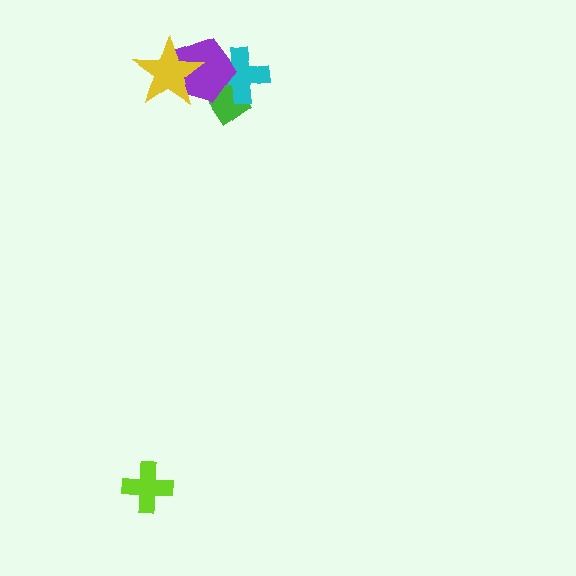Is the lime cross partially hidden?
No, no other shape covers it.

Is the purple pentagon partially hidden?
Yes, it is partially covered by another shape.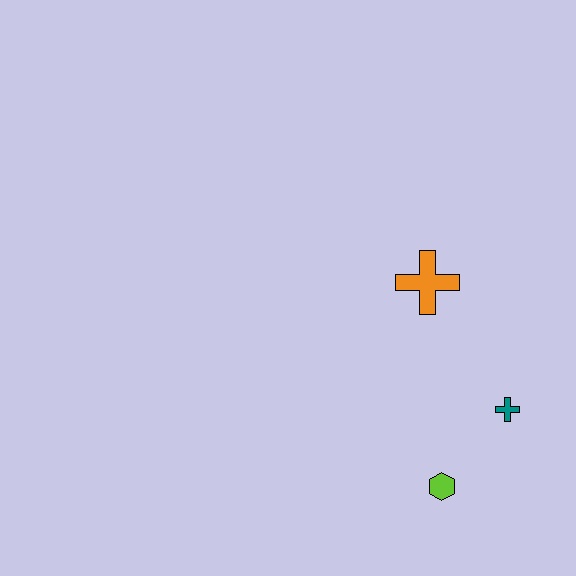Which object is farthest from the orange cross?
The lime hexagon is farthest from the orange cross.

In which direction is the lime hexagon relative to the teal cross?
The lime hexagon is below the teal cross.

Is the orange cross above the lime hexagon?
Yes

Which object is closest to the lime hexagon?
The teal cross is closest to the lime hexagon.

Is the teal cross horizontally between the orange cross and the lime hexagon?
No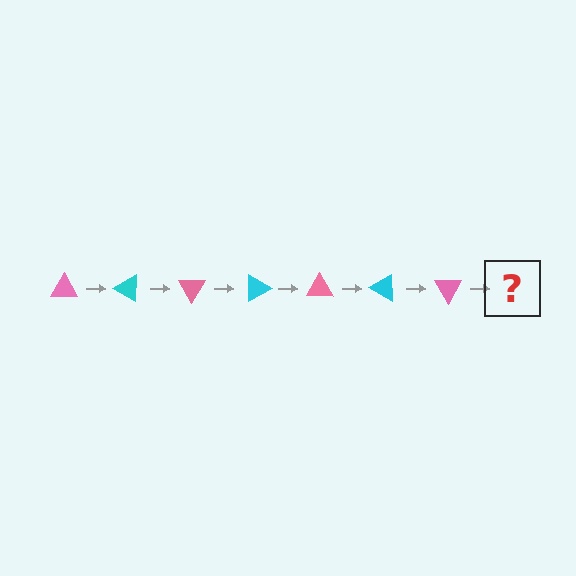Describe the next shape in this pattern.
It should be a cyan triangle, rotated 210 degrees from the start.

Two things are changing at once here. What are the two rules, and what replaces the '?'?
The two rules are that it rotates 30 degrees each step and the color cycles through pink and cyan. The '?' should be a cyan triangle, rotated 210 degrees from the start.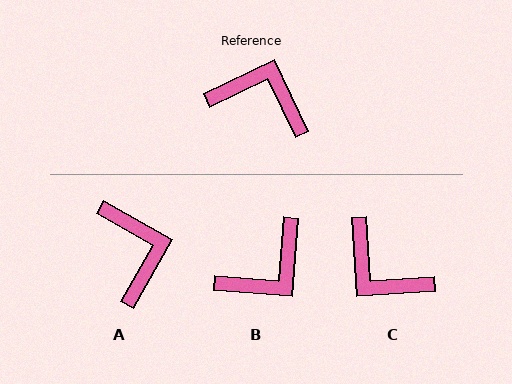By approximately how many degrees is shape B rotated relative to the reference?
Approximately 120 degrees clockwise.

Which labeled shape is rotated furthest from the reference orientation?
C, about 158 degrees away.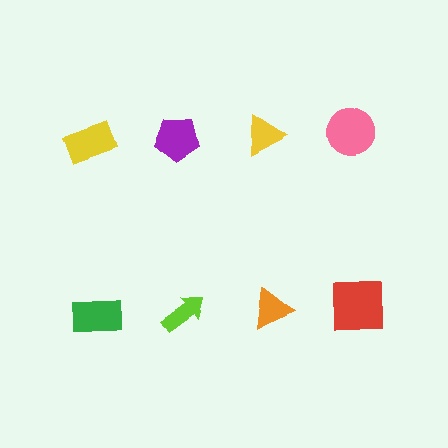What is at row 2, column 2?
A lime arrow.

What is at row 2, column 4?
A red square.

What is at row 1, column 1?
A yellow rectangle.